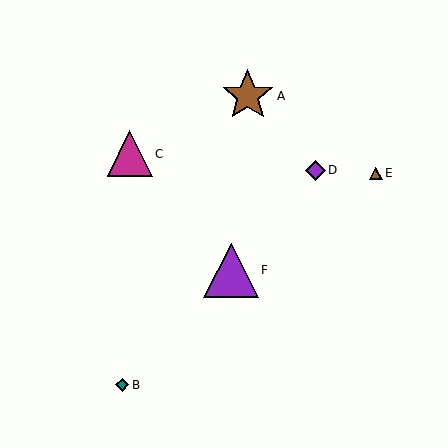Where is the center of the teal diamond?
The center of the teal diamond is at (122, 385).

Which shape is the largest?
The purple triangle (labeled F) is the largest.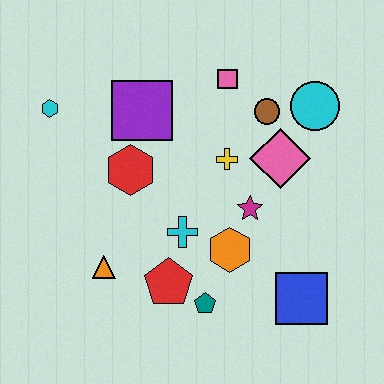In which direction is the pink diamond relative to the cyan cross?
The pink diamond is to the right of the cyan cross.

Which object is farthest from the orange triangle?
The cyan circle is farthest from the orange triangle.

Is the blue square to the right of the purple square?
Yes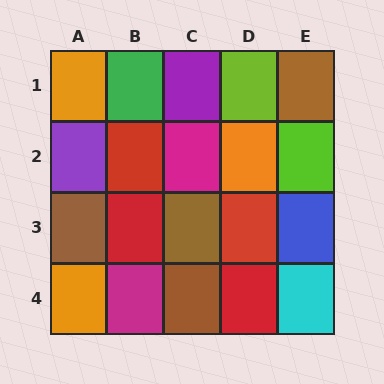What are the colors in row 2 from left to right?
Purple, red, magenta, orange, lime.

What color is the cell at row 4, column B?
Magenta.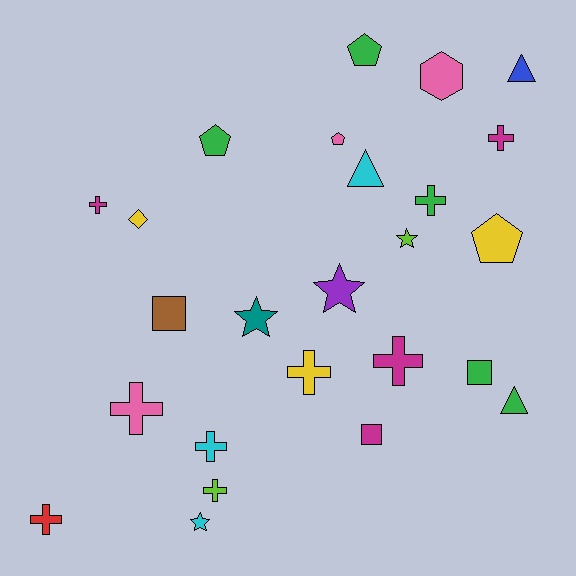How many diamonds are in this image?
There is 1 diamond.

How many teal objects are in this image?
There is 1 teal object.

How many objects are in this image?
There are 25 objects.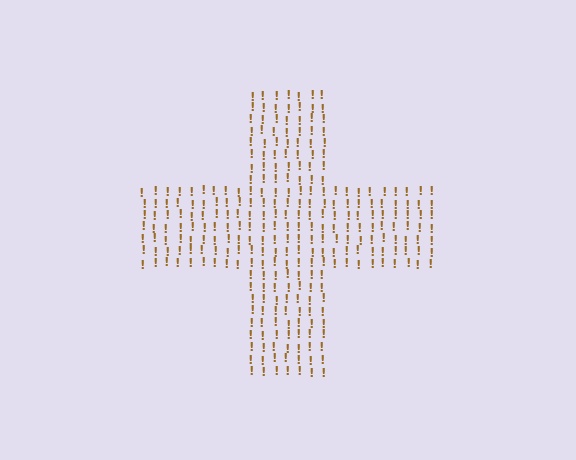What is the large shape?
The large shape is a cross.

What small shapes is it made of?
It is made of small exclamation marks.